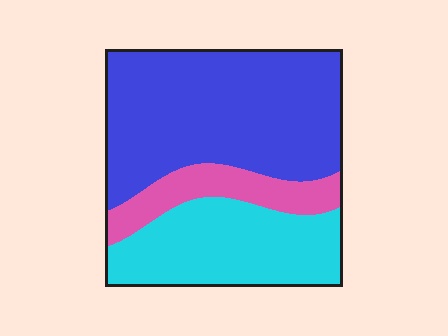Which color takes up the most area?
Blue, at roughly 55%.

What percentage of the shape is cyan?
Cyan covers 31% of the shape.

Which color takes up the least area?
Pink, at roughly 15%.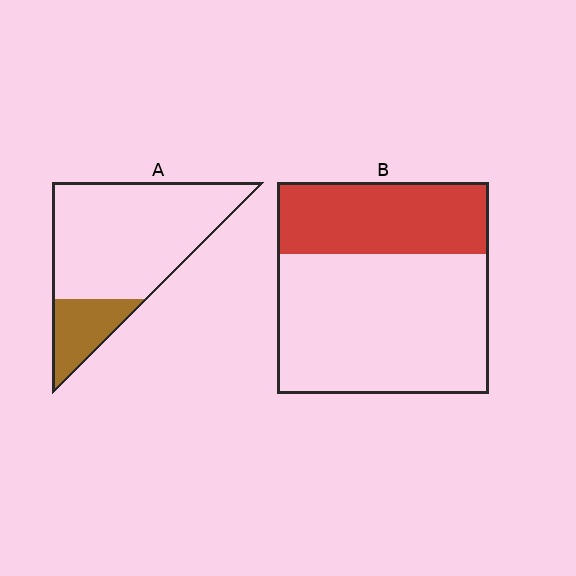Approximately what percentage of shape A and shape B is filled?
A is approximately 20% and B is approximately 35%.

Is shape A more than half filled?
No.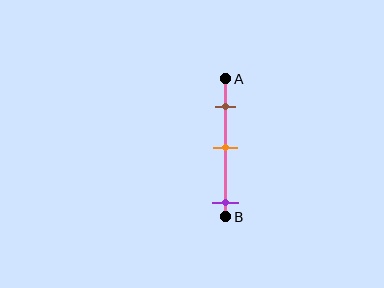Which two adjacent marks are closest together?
The brown and orange marks are the closest adjacent pair.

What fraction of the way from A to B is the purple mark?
The purple mark is approximately 90% (0.9) of the way from A to B.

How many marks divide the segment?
There are 3 marks dividing the segment.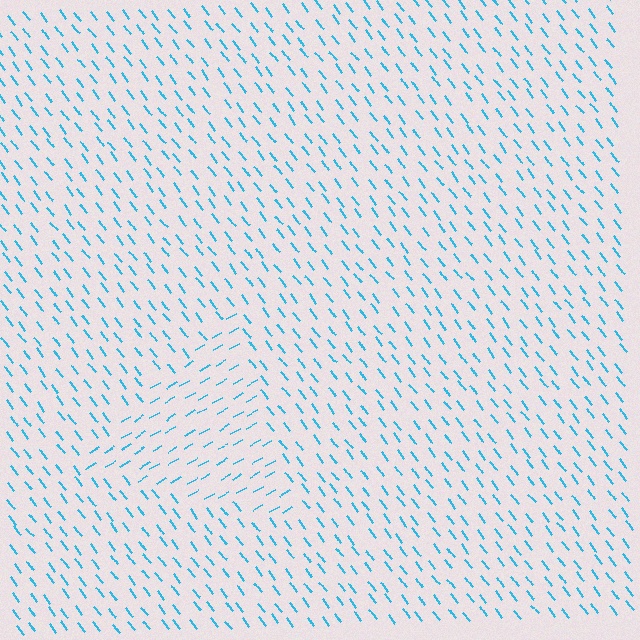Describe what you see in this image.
The image is filled with small cyan line segments. A triangle region in the image has lines oriented differently from the surrounding lines, creating a visible texture boundary.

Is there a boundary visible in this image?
Yes, there is a texture boundary formed by a change in line orientation.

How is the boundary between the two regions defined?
The boundary is defined purely by a change in line orientation (approximately 82 degrees difference). All lines are the same color and thickness.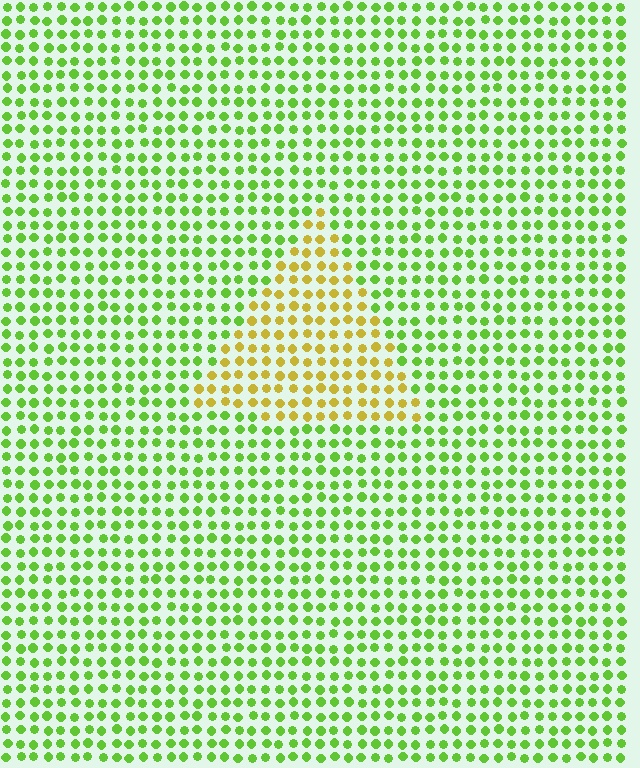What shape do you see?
I see a triangle.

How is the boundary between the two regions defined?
The boundary is defined purely by a slight shift in hue (about 49 degrees). Spacing, size, and orientation are identical on both sides.